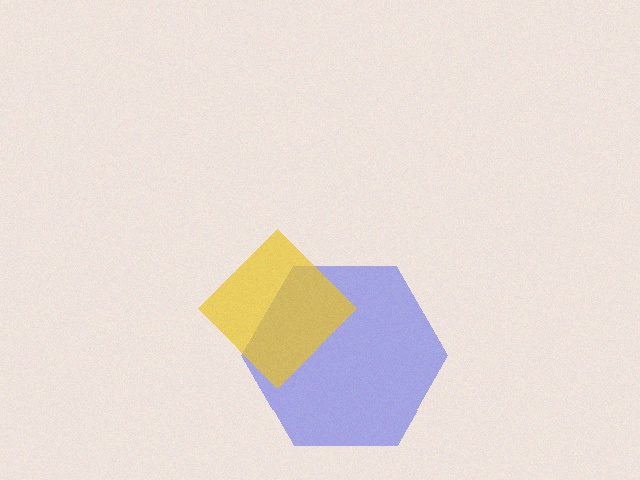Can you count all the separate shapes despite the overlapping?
Yes, there are 2 separate shapes.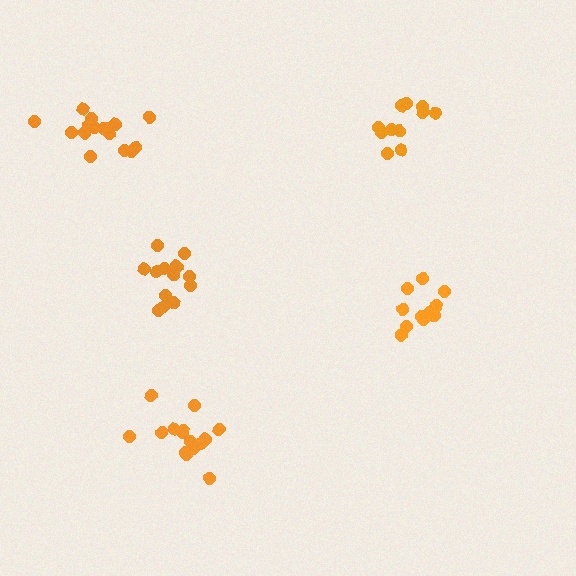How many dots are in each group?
Group 1: 14 dots, Group 2: 11 dots, Group 3: 15 dots, Group 4: 15 dots, Group 5: 16 dots (71 total).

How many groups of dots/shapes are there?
There are 5 groups.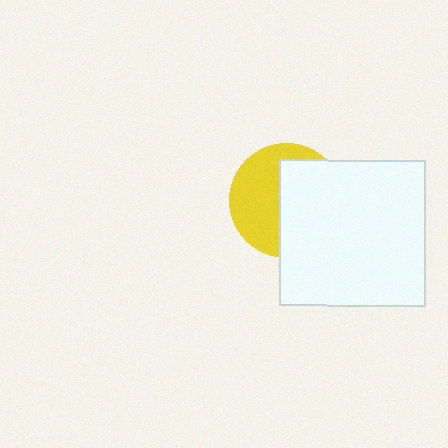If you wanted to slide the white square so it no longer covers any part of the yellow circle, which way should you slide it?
Slide it right — that is the most direct way to separate the two shapes.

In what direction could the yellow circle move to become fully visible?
The yellow circle could move left. That would shift it out from behind the white square entirely.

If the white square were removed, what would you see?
You would see the complete yellow circle.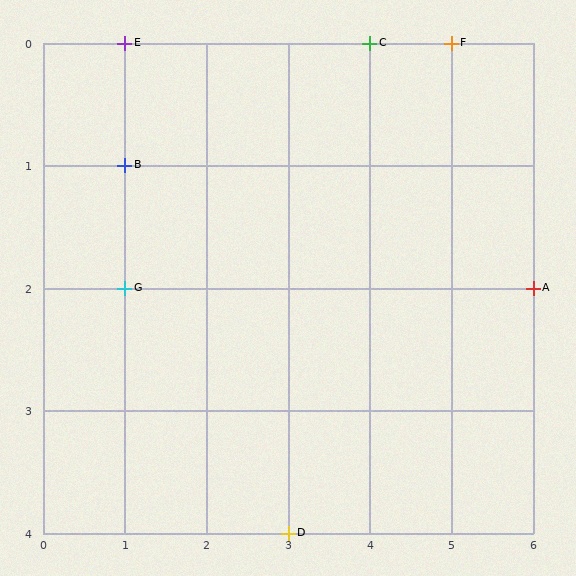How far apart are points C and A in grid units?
Points C and A are 2 columns and 2 rows apart (about 2.8 grid units diagonally).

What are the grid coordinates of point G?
Point G is at grid coordinates (1, 2).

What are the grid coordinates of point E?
Point E is at grid coordinates (1, 0).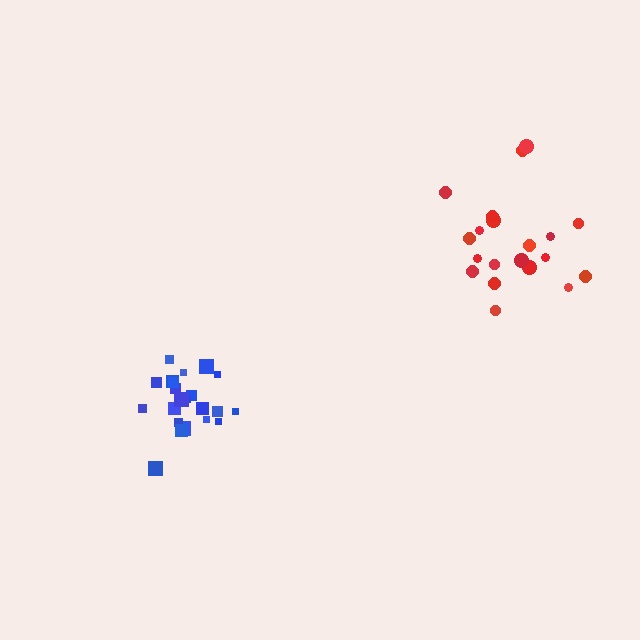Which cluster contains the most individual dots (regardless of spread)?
Blue (22).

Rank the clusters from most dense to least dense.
blue, red.